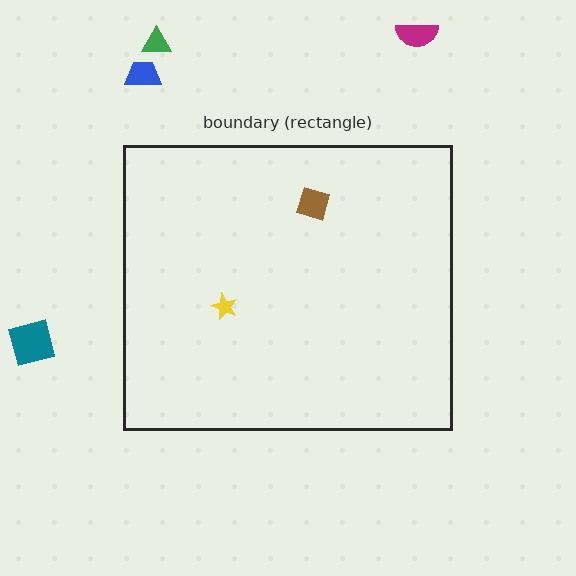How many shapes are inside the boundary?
2 inside, 4 outside.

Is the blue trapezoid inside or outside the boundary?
Outside.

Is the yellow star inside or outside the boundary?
Inside.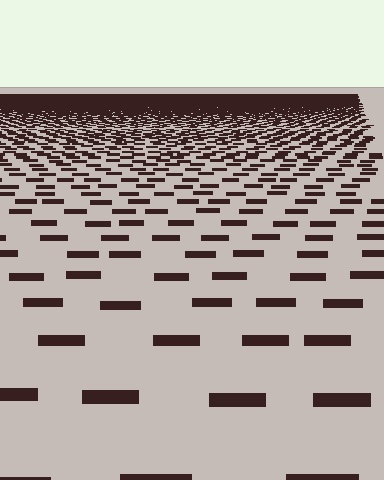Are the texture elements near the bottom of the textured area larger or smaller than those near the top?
Larger. Near the bottom, elements are closer to the viewer and appear at a bigger on-screen size.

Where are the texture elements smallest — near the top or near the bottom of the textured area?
Near the top.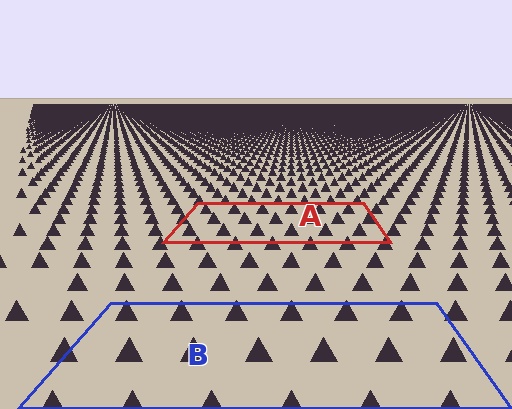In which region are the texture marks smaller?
The texture marks are smaller in region A, because it is farther away.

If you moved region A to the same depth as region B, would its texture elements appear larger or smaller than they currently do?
They would appear larger. At a closer depth, the same texture elements are projected at a bigger on-screen size.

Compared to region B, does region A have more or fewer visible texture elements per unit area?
Region A has more texture elements per unit area — they are packed more densely because it is farther away.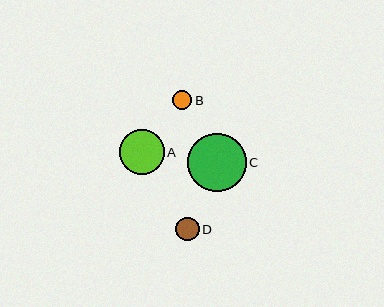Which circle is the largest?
Circle C is the largest with a size of approximately 58 pixels.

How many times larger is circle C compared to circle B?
Circle C is approximately 3.1 times the size of circle B.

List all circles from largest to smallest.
From largest to smallest: C, A, D, B.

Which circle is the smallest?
Circle B is the smallest with a size of approximately 19 pixels.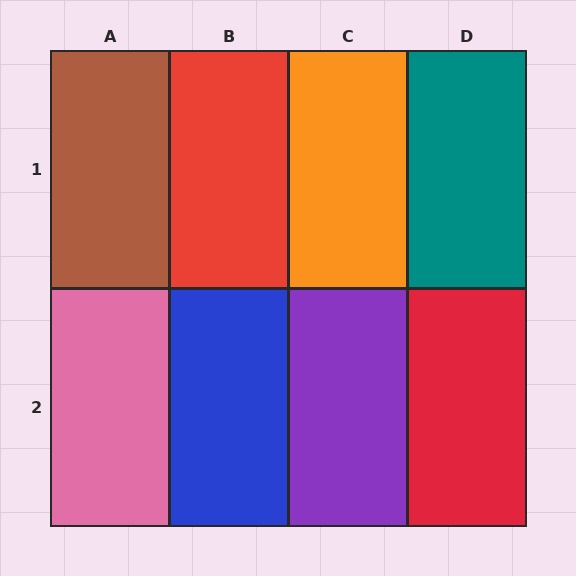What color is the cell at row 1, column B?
Red.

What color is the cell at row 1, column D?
Teal.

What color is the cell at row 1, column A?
Brown.